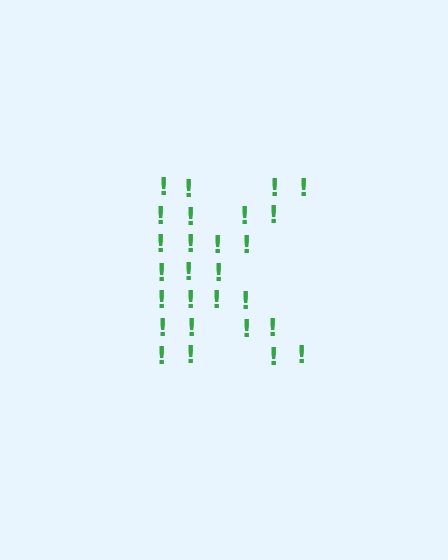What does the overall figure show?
The overall figure shows the letter K.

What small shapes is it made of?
It is made of small exclamation marks.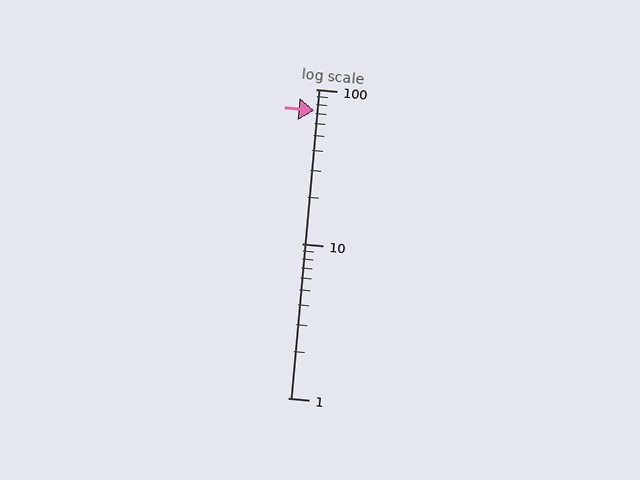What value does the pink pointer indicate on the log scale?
The pointer indicates approximately 73.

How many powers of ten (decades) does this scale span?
The scale spans 2 decades, from 1 to 100.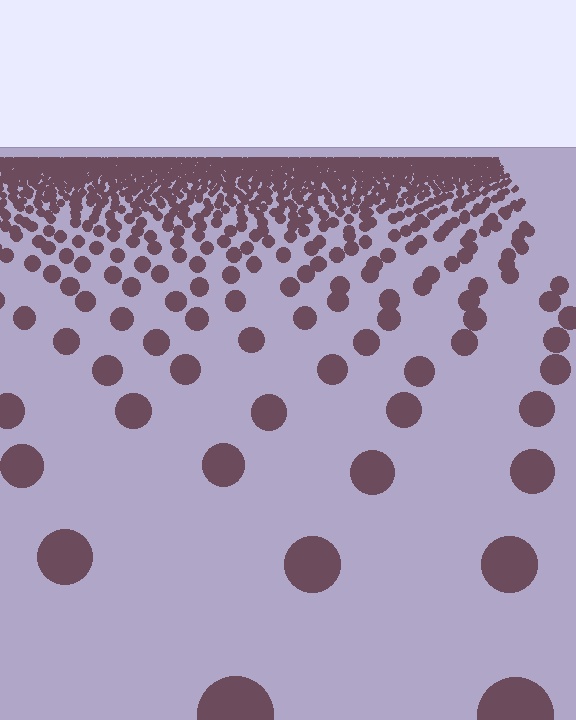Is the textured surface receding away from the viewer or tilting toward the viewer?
The surface is receding away from the viewer. Texture elements get smaller and denser toward the top.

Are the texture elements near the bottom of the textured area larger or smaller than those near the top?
Larger. Near the bottom, elements are closer to the viewer and appear at a bigger on-screen size.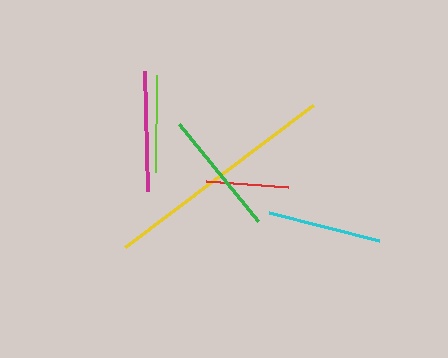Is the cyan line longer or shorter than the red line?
The cyan line is longer than the red line.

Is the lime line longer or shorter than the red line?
The lime line is longer than the red line.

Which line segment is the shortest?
The red line is the shortest at approximately 82 pixels.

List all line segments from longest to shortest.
From longest to shortest: yellow, green, magenta, cyan, lime, red.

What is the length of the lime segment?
The lime segment is approximately 96 pixels long.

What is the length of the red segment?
The red segment is approximately 82 pixels long.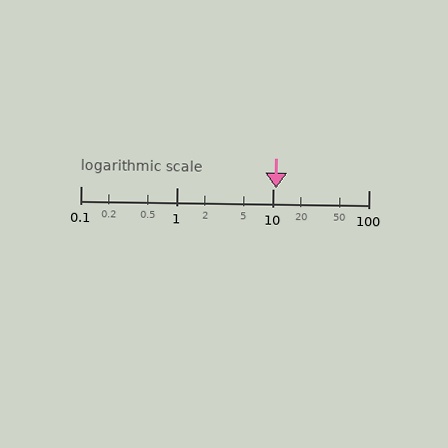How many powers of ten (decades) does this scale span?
The scale spans 3 decades, from 0.1 to 100.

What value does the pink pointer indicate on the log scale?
The pointer indicates approximately 11.